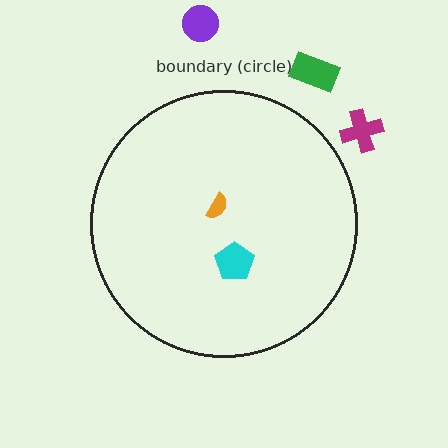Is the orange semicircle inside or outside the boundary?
Inside.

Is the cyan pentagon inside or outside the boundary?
Inside.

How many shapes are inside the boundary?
2 inside, 3 outside.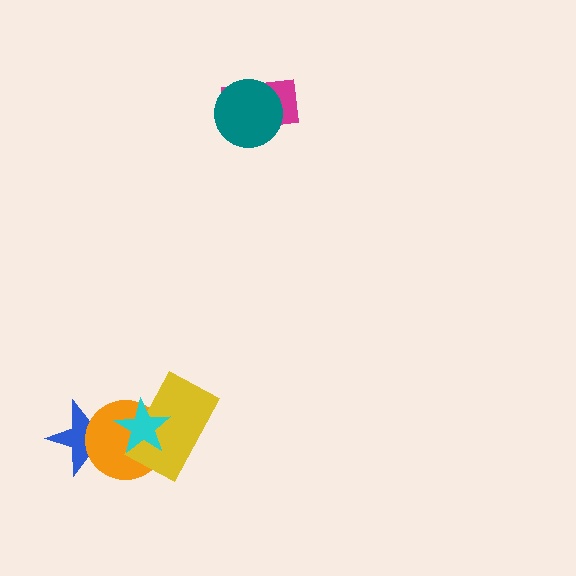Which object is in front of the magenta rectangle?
The teal circle is in front of the magenta rectangle.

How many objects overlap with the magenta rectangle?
1 object overlaps with the magenta rectangle.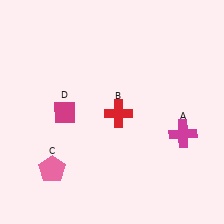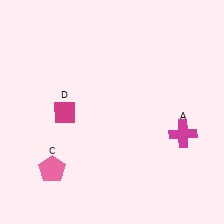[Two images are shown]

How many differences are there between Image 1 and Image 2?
There is 1 difference between the two images.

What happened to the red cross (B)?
The red cross (B) was removed in Image 2. It was in the bottom-right area of Image 1.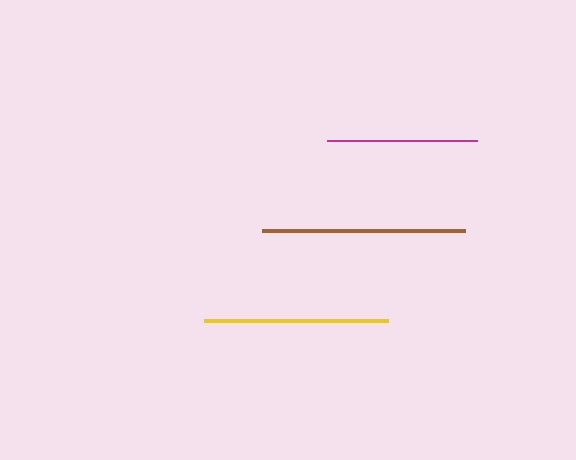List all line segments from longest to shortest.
From longest to shortest: brown, yellow, magenta.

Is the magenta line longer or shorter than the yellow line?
The yellow line is longer than the magenta line.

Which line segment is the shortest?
The magenta line is the shortest at approximately 150 pixels.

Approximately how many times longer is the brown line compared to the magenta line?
The brown line is approximately 1.3 times the length of the magenta line.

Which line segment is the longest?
The brown line is the longest at approximately 203 pixels.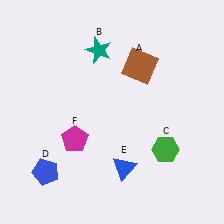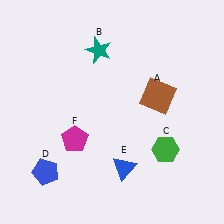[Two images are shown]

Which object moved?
The brown square (A) moved down.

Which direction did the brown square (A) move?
The brown square (A) moved down.